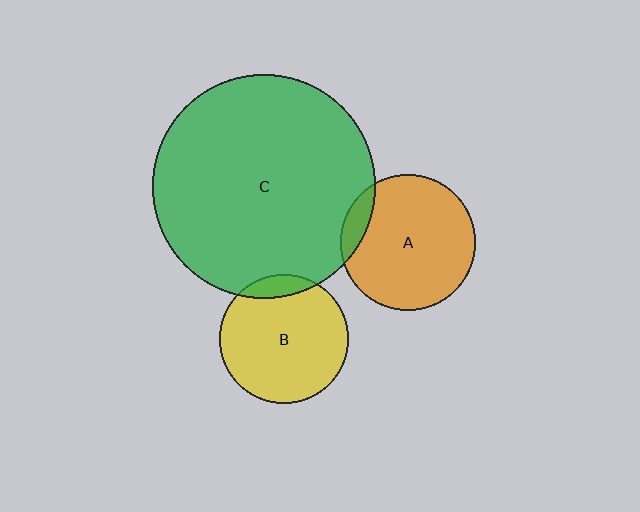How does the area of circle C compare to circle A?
Approximately 2.7 times.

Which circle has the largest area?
Circle C (green).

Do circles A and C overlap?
Yes.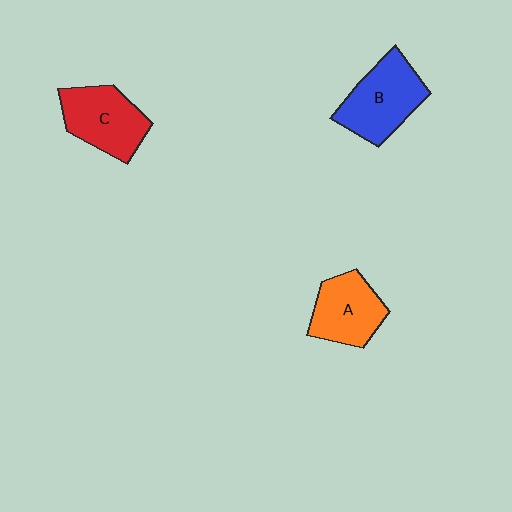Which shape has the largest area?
Shape B (blue).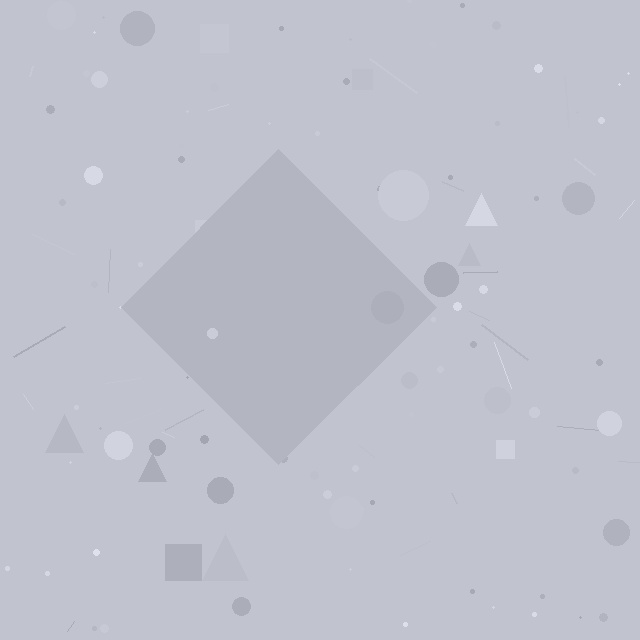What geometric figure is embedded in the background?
A diamond is embedded in the background.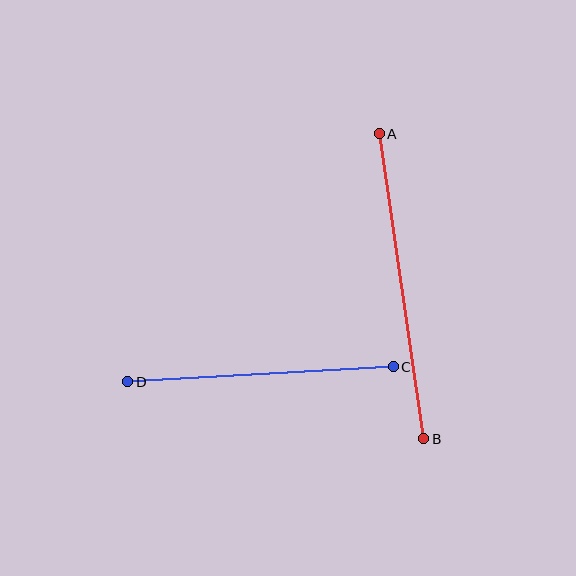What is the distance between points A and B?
The distance is approximately 308 pixels.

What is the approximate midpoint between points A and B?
The midpoint is at approximately (402, 286) pixels.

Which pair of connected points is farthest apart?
Points A and B are farthest apart.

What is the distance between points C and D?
The distance is approximately 266 pixels.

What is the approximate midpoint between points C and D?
The midpoint is at approximately (261, 374) pixels.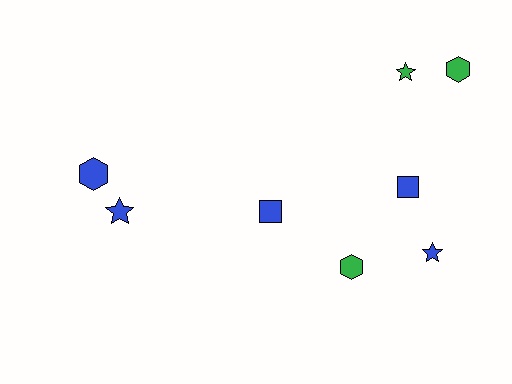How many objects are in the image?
There are 8 objects.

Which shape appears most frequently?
Star, with 3 objects.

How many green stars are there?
There is 1 green star.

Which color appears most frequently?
Blue, with 5 objects.